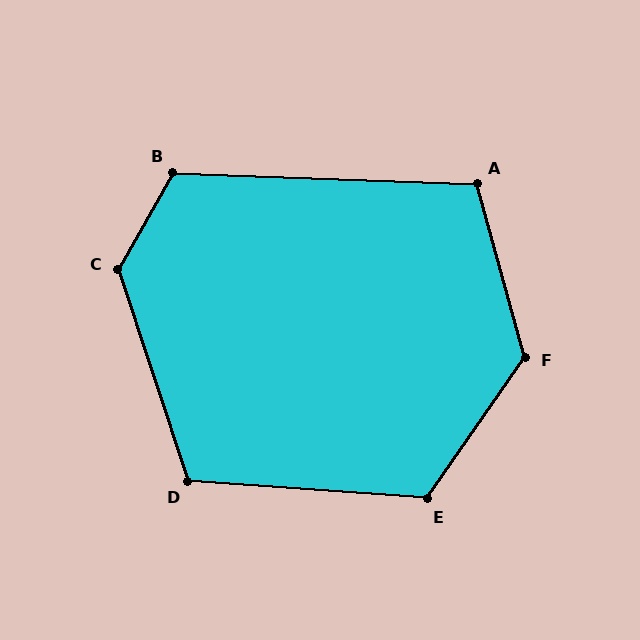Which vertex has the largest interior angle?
C, at approximately 132 degrees.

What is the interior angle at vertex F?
Approximately 130 degrees (obtuse).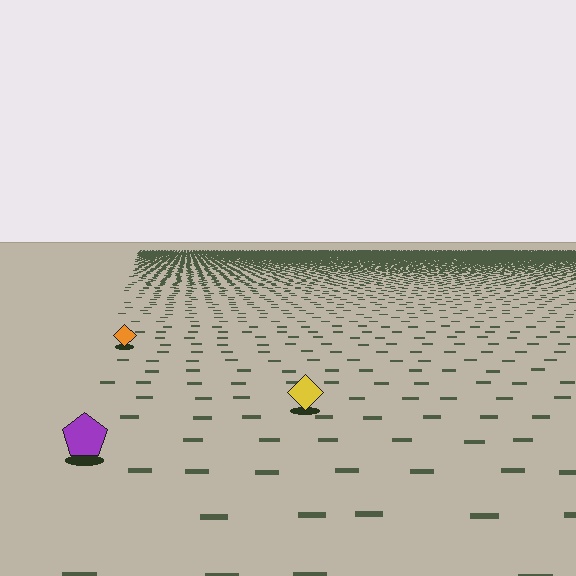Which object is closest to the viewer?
The purple pentagon is closest. The texture marks near it are larger and more spread out.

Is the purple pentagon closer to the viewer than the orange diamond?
Yes. The purple pentagon is closer — you can tell from the texture gradient: the ground texture is coarser near it.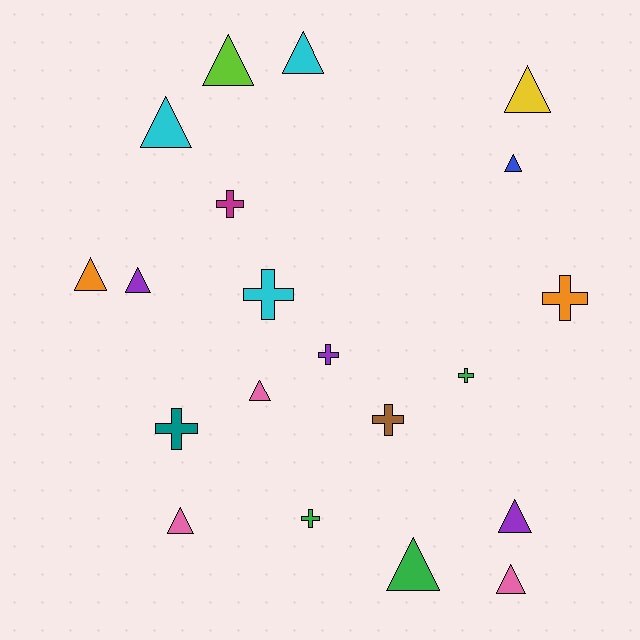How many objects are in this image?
There are 20 objects.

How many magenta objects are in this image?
There is 1 magenta object.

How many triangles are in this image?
There are 12 triangles.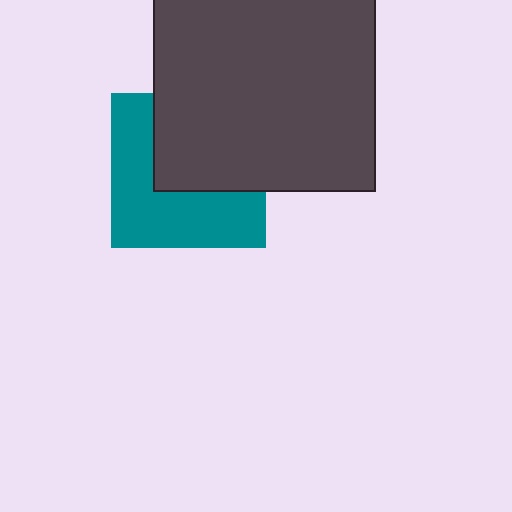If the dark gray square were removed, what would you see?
You would see the complete teal square.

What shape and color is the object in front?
The object in front is a dark gray square.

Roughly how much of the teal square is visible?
About half of it is visible (roughly 54%).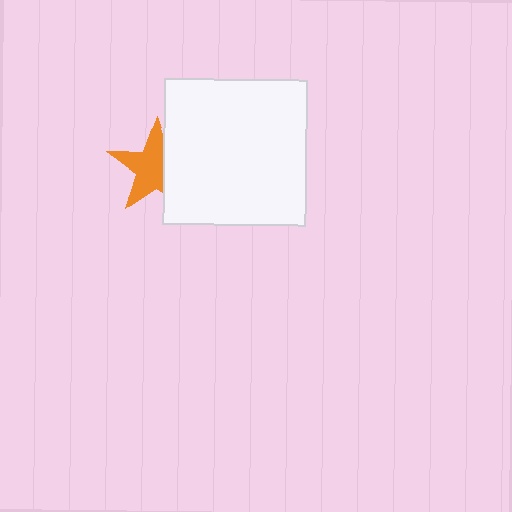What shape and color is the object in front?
The object in front is a white rectangle.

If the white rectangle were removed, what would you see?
You would see the complete orange star.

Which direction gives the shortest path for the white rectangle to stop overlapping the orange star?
Moving right gives the shortest separation.